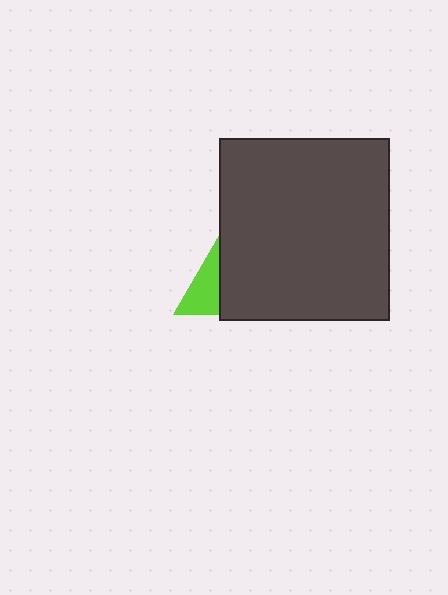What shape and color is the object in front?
The object in front is a dark gray rectangle.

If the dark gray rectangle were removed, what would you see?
You would see the complete lime triangle.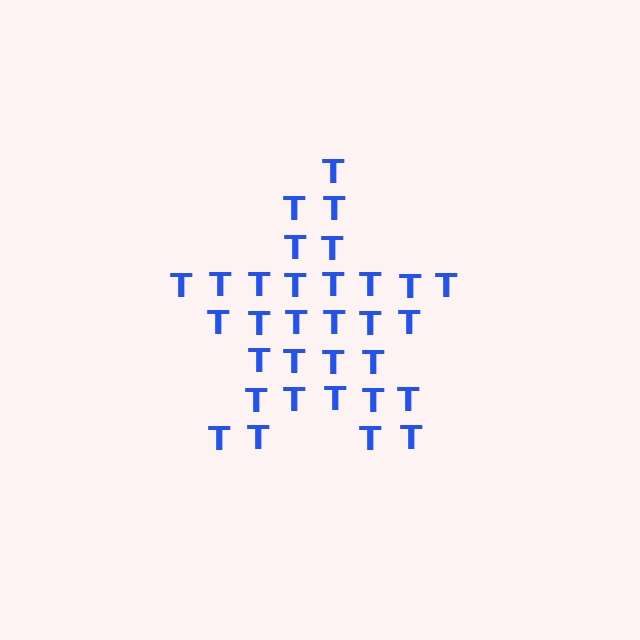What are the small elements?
The small elements are letter T's.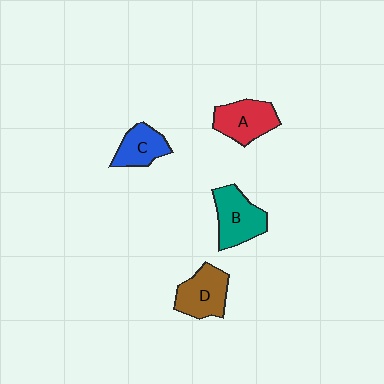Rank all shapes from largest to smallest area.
From largest to smallest: B (teal), D (brown), A (red), C (blue).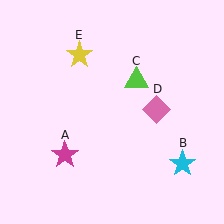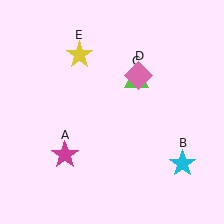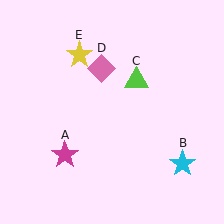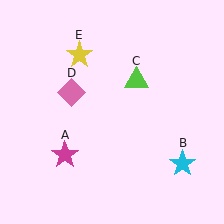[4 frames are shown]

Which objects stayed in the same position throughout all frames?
Magenta star (object A) and cyan star (object B) and lime triangle (object C) and yellow star (object E) remained stationary.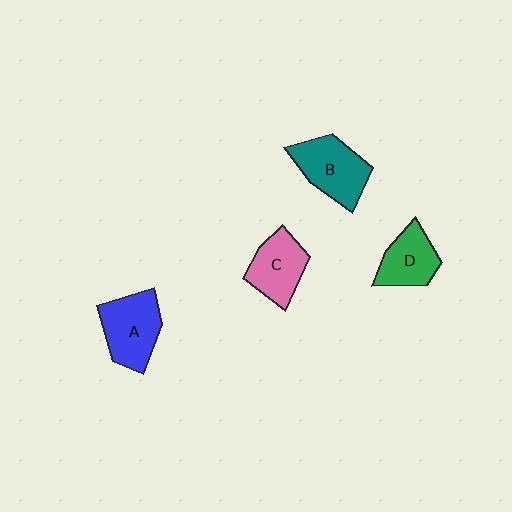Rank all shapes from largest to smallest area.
From largest to smallest: B (teal), A (blue), C (pink), D (green).